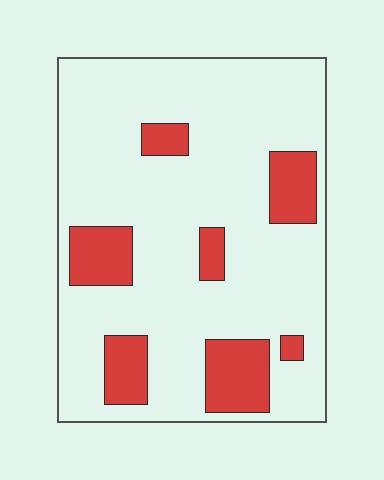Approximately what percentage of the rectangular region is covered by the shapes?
Approximately 20%.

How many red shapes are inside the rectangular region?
7.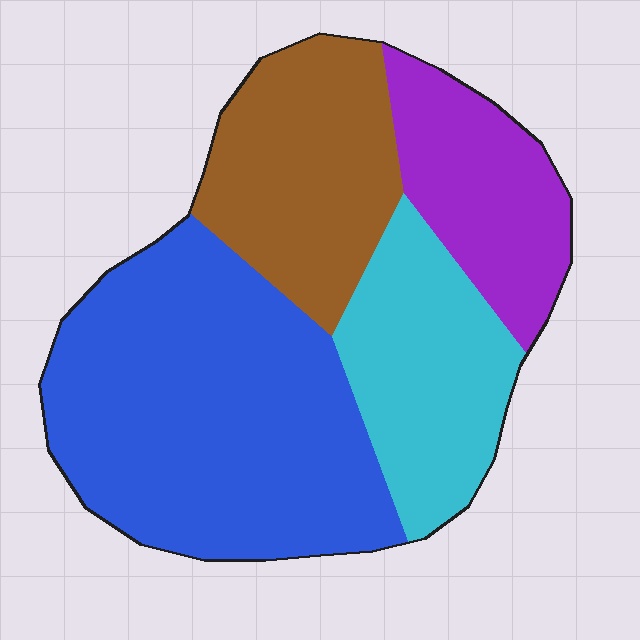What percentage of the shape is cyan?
Cyan takes up about one fifth (1/5) of the shape.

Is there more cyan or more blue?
Blue.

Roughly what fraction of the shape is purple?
Purple takes up about one sixth (1/6) of the shape.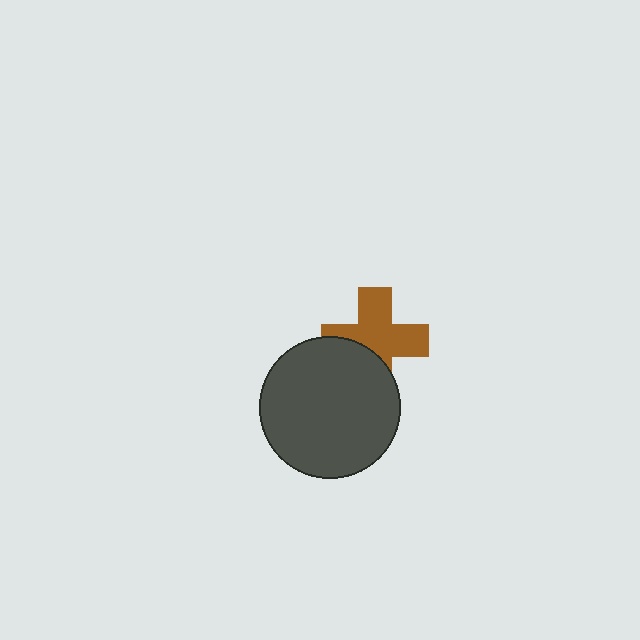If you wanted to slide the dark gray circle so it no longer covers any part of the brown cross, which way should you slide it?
Slide it down — that is the most direct way to separate the two shapes.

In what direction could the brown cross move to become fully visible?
The brown cross could move up. That would shift it out from behind the dark gray circle entirely.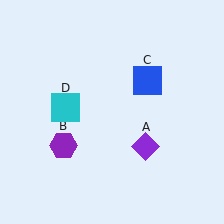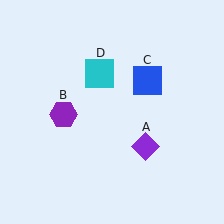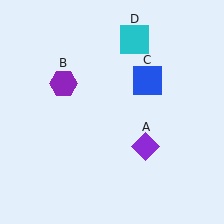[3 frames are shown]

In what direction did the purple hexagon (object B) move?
The purple hexagon (object B) moved up.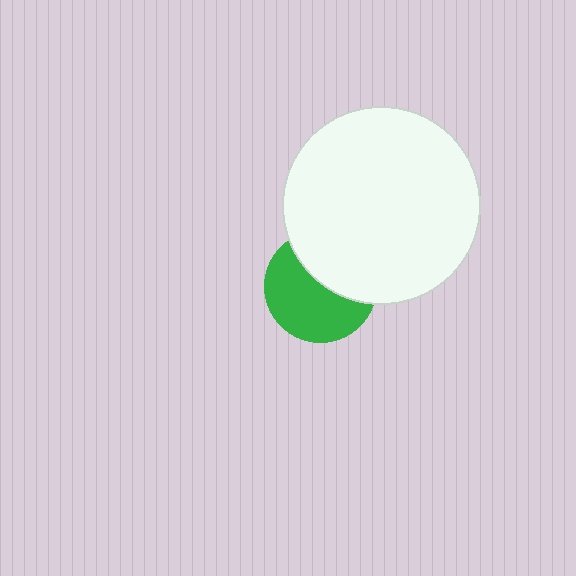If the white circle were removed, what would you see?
You would see the complete green circle.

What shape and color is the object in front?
The object in front is a white circle.